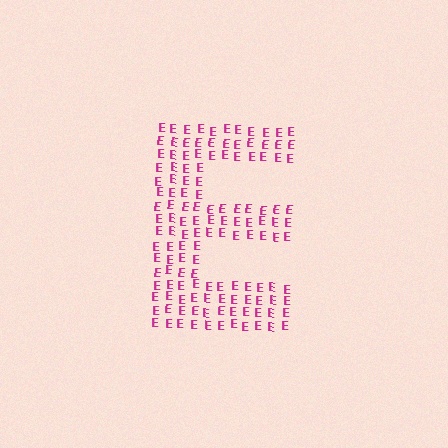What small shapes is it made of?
It is made of small letter E's.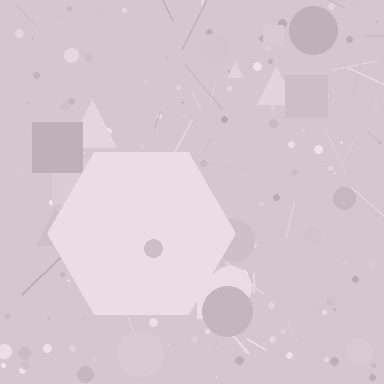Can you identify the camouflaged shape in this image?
The camouflaged shape is a hexagon.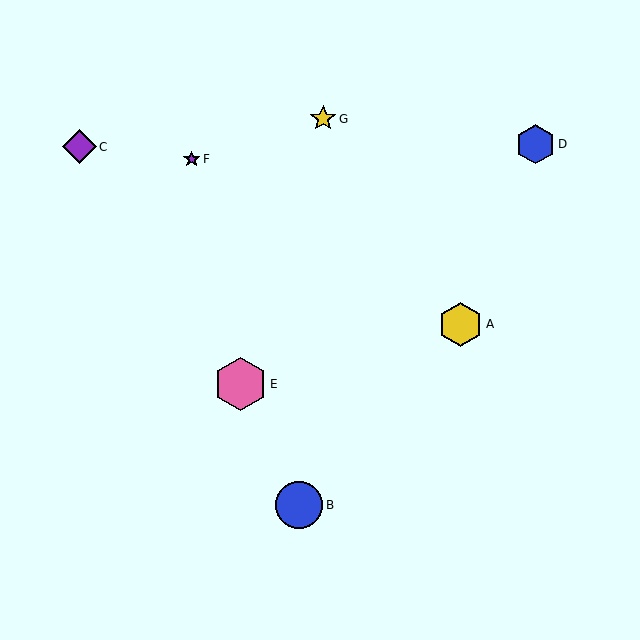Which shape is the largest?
The pink hexagon (labeled E) is the largest.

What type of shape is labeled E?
Shape E is a pink hexagon.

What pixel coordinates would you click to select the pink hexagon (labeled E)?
Click at (241, 384) to select the pink hexagon E.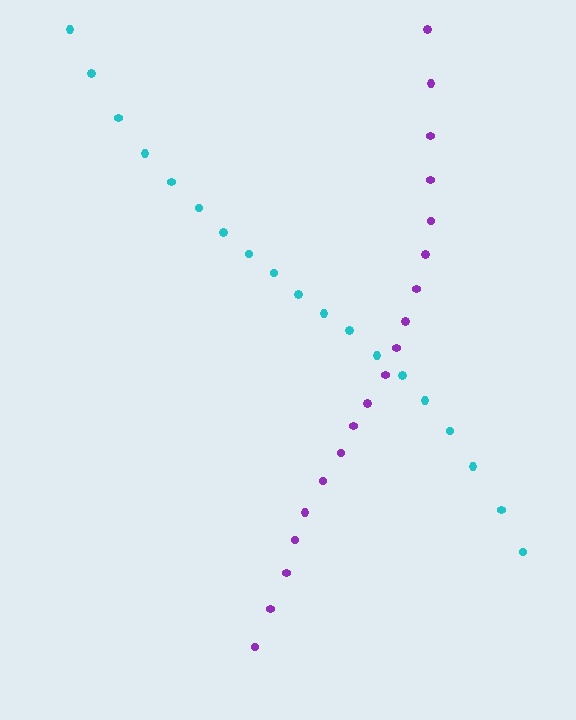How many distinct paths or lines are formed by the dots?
There are 2 distinct paths.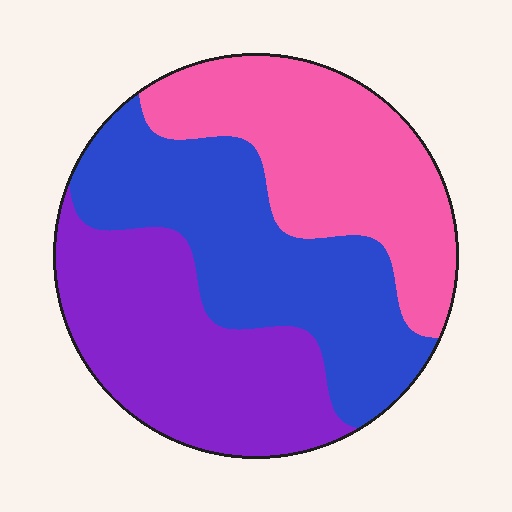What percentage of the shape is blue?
Blue covers around 35% of the shape.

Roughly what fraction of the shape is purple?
Purple takes up about one third (1/3) of the shape.